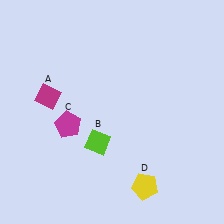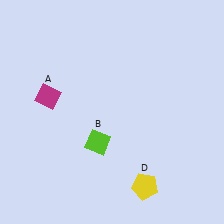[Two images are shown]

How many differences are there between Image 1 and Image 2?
There is 1 difference between the two images.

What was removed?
The magenta pentagon (C) was removed in Image 2.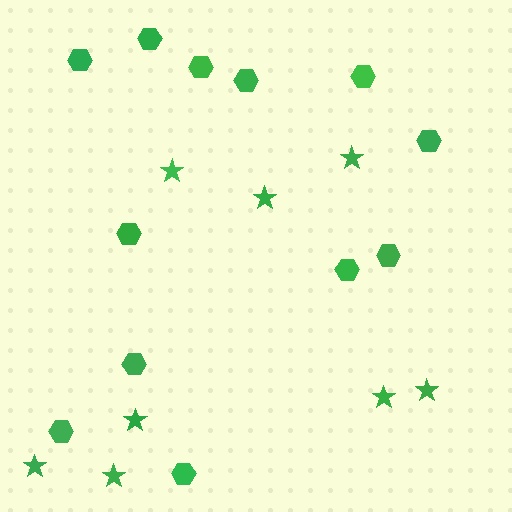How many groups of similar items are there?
There are 2 groups: one group of hexagons (12) and one group of stars (8).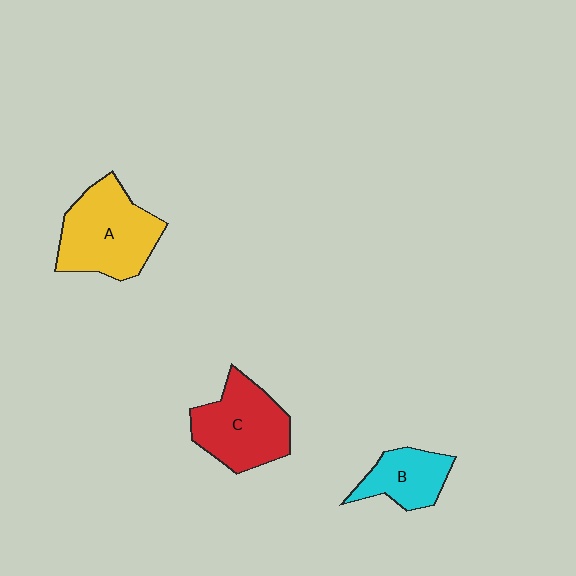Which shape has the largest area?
Shape A (yellow).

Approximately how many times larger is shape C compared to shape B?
Approximately 1.6 times.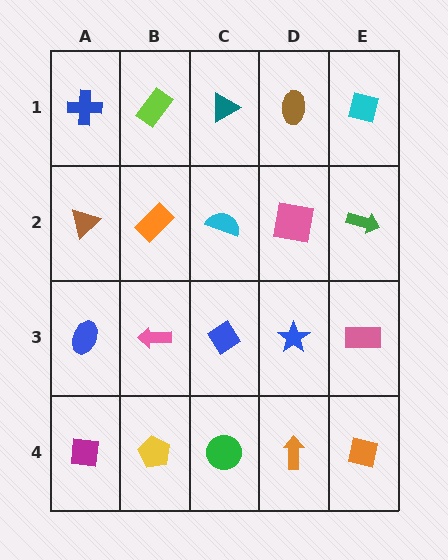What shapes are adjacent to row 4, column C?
A blue diamond (row 3, column C), a yellow pentagon (row 4, column B), an orange arrow (row 4, column D).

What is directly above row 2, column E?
A cyan square.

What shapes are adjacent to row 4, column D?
A blue star (row 3, column D), a green circle (row 4, column C), an orange square (row 4, column E).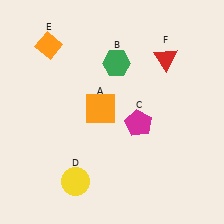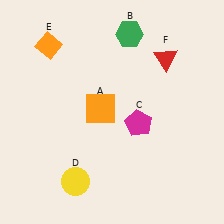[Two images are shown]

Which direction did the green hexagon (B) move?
The green hexagon (B) moved up.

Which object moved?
The green hexagon (B) moved up.